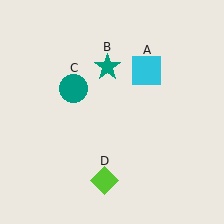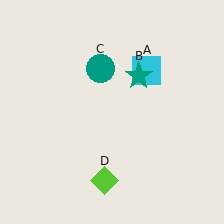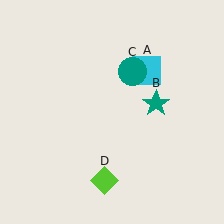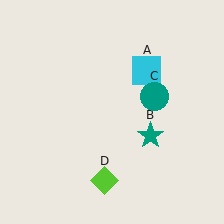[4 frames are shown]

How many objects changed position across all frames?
2 objects changed position: teal star (object B), teal circle (object C).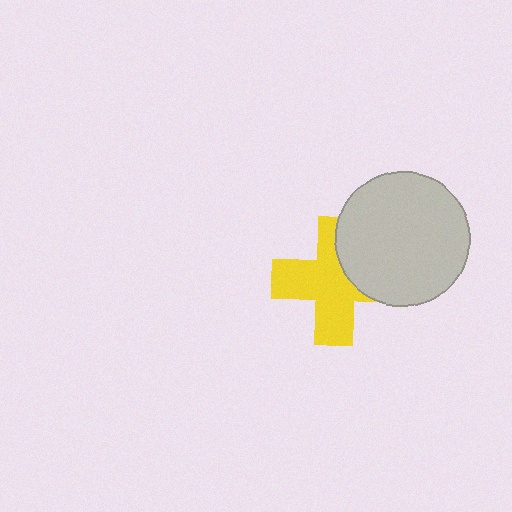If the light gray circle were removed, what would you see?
You would see the complete yellow cross.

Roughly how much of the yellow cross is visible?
Most of it is visible (roughly 67%).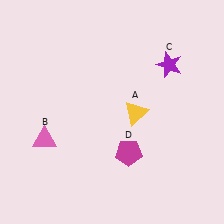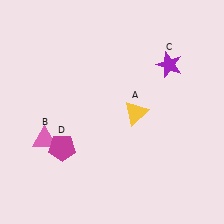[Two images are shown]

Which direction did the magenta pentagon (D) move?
The magenta pentagon (D) moved left.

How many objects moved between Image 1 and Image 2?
1 object moved between the two images.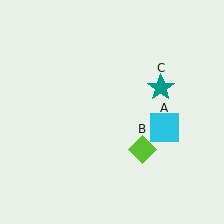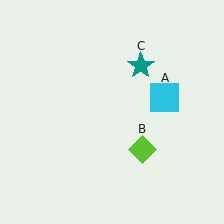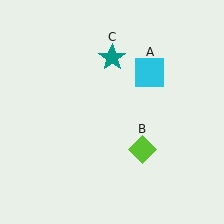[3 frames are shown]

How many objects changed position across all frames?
2 objects changed position: cyan square (object A), teal star (object C).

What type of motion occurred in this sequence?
The cyan square (object A), teal star (object C) rotated counterclockwise around the center of the scene.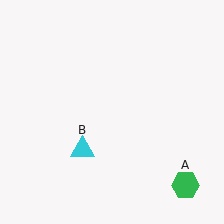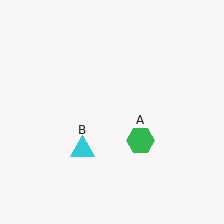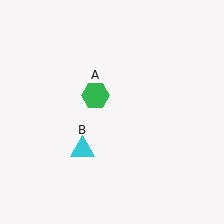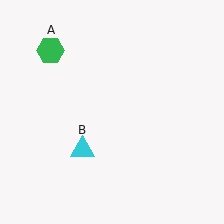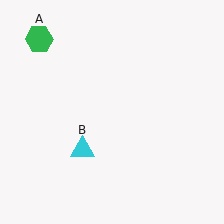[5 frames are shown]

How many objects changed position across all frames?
1 object changed position: green hexagon (object A).